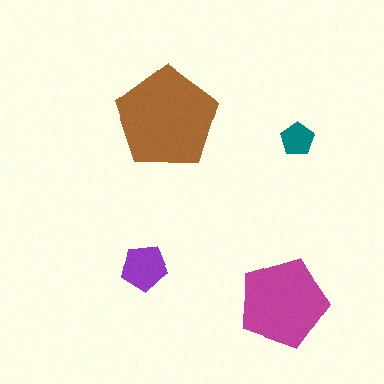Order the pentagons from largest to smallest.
the brown one, the magenta one, the purple one, the teal one.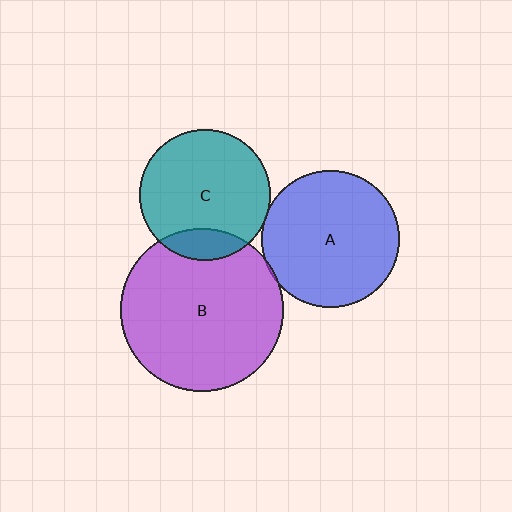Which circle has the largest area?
Circle B (purple).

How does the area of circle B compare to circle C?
Approximately 1.5 times.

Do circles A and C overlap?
Yes.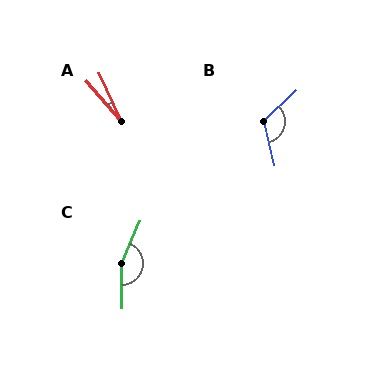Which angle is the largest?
C, at approximately 156 degrees.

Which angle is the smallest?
A, at approximately 17 degrees.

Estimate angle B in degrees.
Approximately 120 degrees.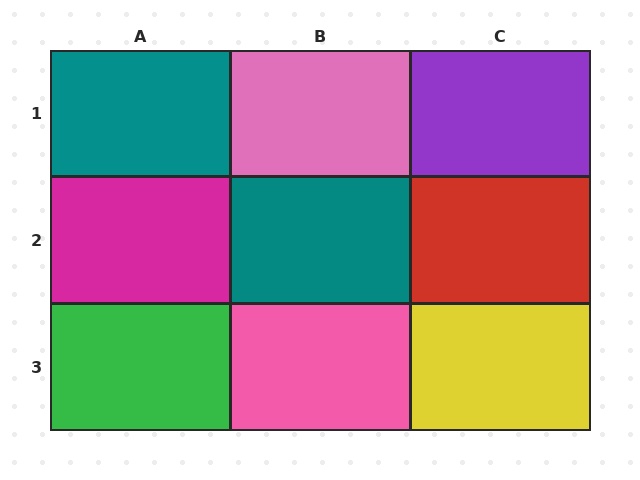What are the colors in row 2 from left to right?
Magenta, teal, red.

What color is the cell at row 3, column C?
Yellow.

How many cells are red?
1 cell is red.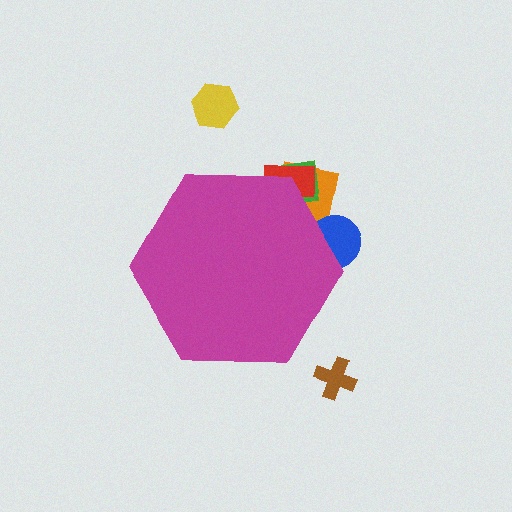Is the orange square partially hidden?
Yes, the orange square is partially hidden behind the magenta hexagon.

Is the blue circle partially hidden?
Yes, the blue circle is partially hidden behind the magenta hexagon.